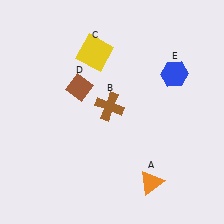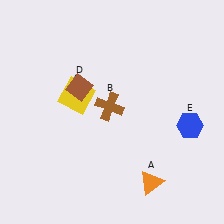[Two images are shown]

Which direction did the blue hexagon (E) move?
The blue hexagon (E) moved down.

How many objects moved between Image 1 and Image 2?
2 objects moved between the two images.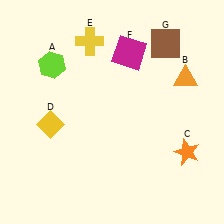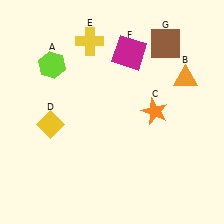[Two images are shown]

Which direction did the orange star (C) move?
The orange star (C) moved up.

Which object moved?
The orange star (C) moved up.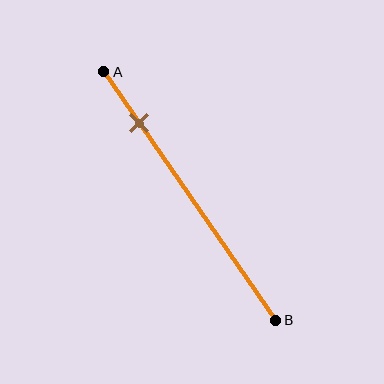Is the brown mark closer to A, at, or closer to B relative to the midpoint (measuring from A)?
The brown mark is closer to point A than the midpoint of segment AB.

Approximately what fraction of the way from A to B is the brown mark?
The brown mark is approximately 20% of the way from A to B.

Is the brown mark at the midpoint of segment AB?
No, the mark is at about 20% from A, not at the 50% midpoint.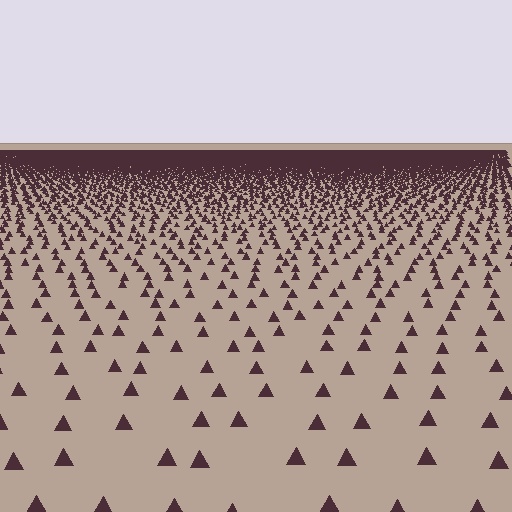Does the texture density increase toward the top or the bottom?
Density increases toward the top.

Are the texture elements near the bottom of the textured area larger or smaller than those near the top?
Larger. Near the bottom, elements are closer to the viewer and appear at a bigger on-screen size.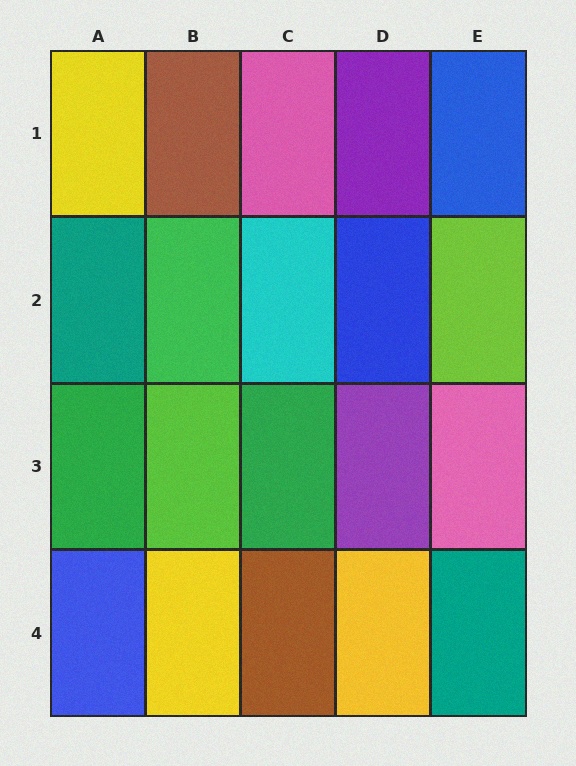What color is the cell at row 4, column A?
Blue.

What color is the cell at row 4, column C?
Brown.